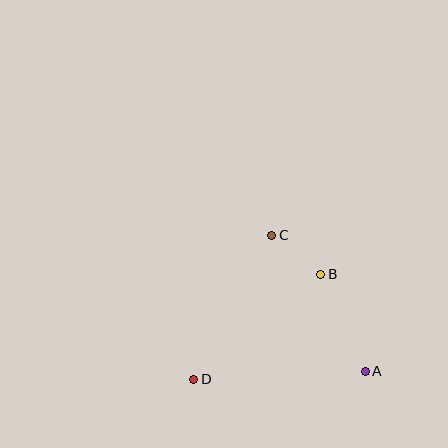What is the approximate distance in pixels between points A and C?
The distance between A and C is approximately 165 pixels.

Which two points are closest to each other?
Points B and C are closest to each other.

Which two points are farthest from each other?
Points A and D are farthest from each other.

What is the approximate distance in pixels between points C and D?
The distance between C and D is approximately 164 pixels.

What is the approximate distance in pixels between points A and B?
The distance between A and B is approximately 107 pixels.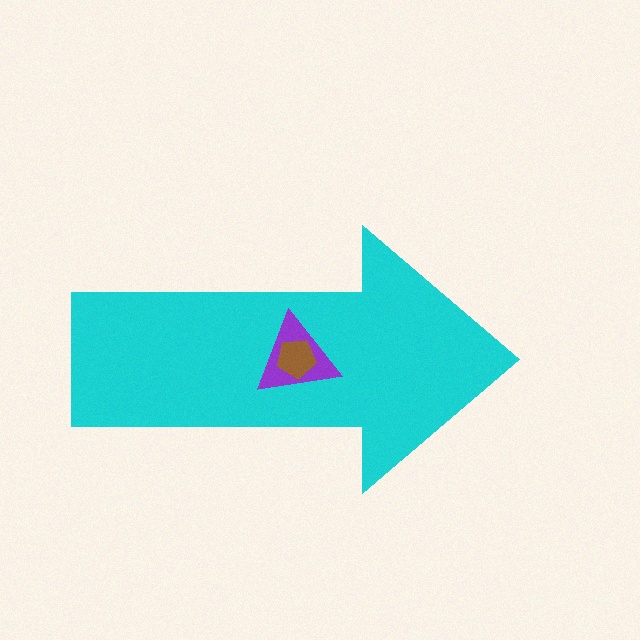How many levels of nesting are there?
3.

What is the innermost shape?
The brown pentagon.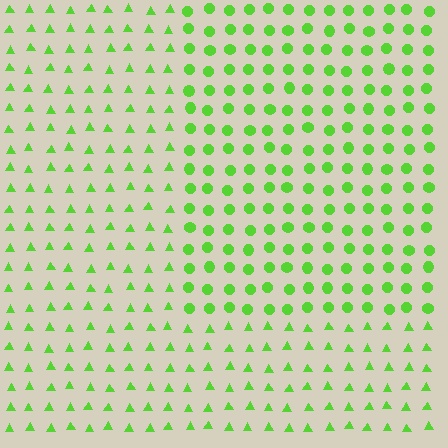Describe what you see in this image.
The image is filled with small lime elements arranged in a uniform grid. A rectangle-shaped region contains circles, while the surrounding area contains triangles. The boundary is defined purely by the change in element shape.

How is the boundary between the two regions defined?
The boundary is defined by a change in element shape: circles inside vs. triangles outside. All elements share the same color and spacing.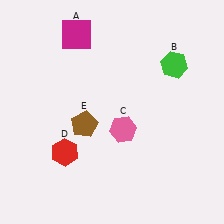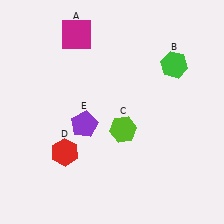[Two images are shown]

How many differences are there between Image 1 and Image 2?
There are 2 differences between the two images.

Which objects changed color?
C changed from pink to lime. E changed from brown to purple.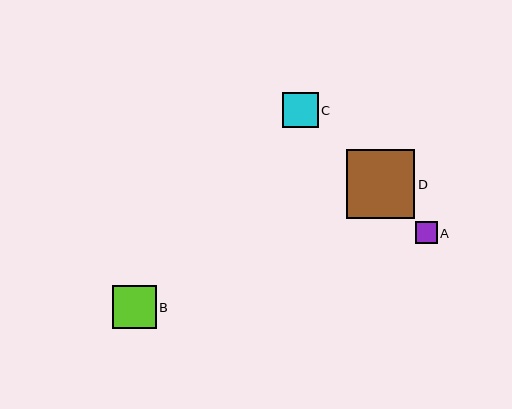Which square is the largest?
Square D is the largest with a size of approximately 68 pixels.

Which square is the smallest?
Square A is the smallest with a size of approximately 22 pixels.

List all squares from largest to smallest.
From largest to smallest: D, B, C, A.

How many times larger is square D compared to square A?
Square D is approximately 3.1 times the size of square A.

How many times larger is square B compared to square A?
Square B is approximately 2.0 times the size of square A.